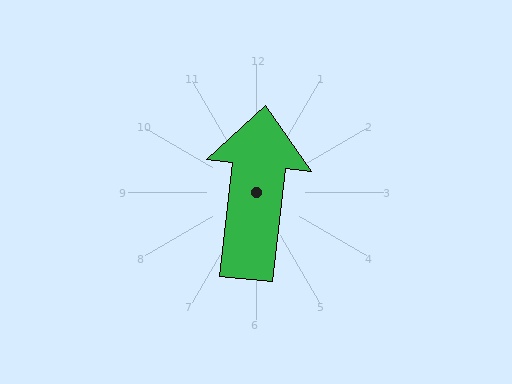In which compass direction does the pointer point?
North.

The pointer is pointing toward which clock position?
Roughly 12 o'clock.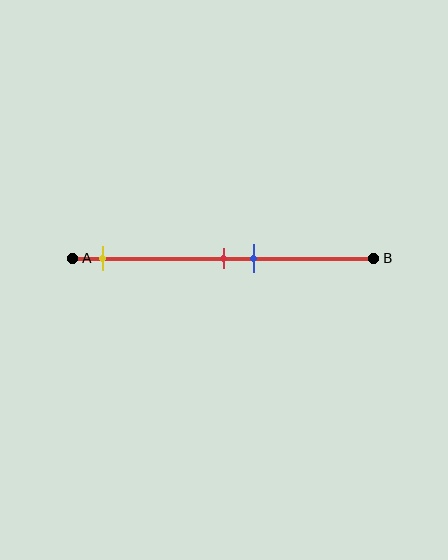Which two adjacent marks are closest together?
The red and blue marks are the closest adjacent pair.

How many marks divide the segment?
There are 3 marks dividing the segment.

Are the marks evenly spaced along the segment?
No, the marks are not evenly spaced.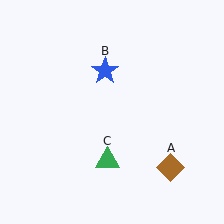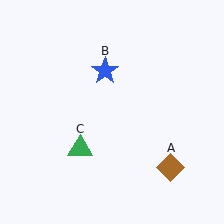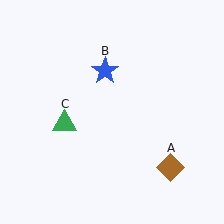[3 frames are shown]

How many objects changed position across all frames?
1 object changed position: green triangle (object C).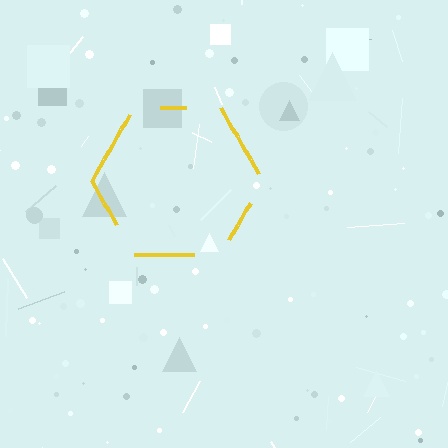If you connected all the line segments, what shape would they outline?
They would outline a hexagon.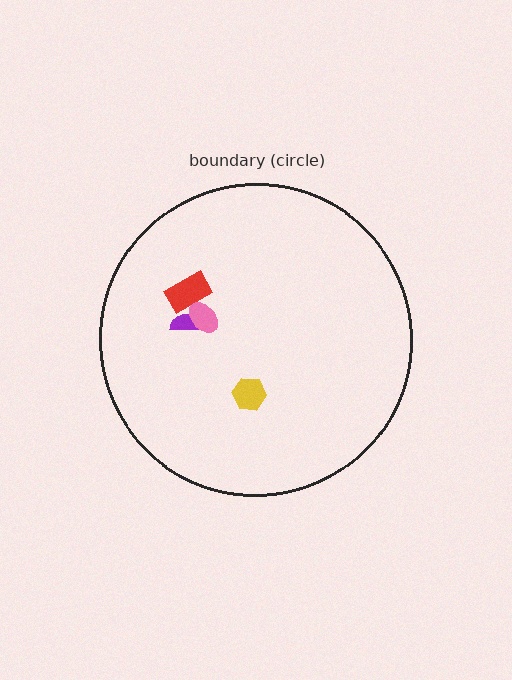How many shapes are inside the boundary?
4 inside, 0 outside.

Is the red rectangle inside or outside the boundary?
Inside.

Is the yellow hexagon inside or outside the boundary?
Inside.